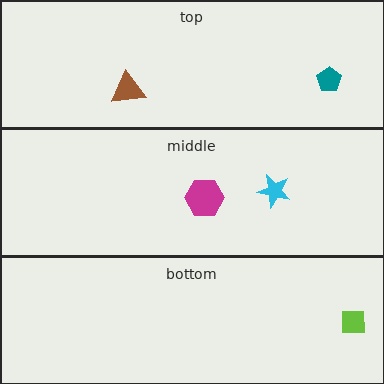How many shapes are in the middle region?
2.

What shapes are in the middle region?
The magenta hexagon, the cyan star.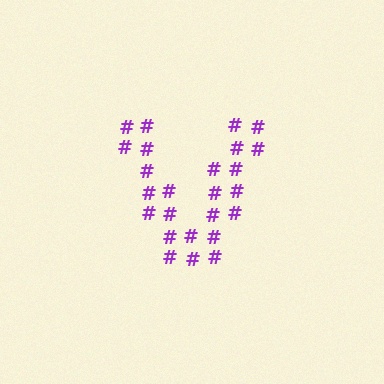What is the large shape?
The large shape is the letter V.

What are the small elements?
The small elements are hash symbols.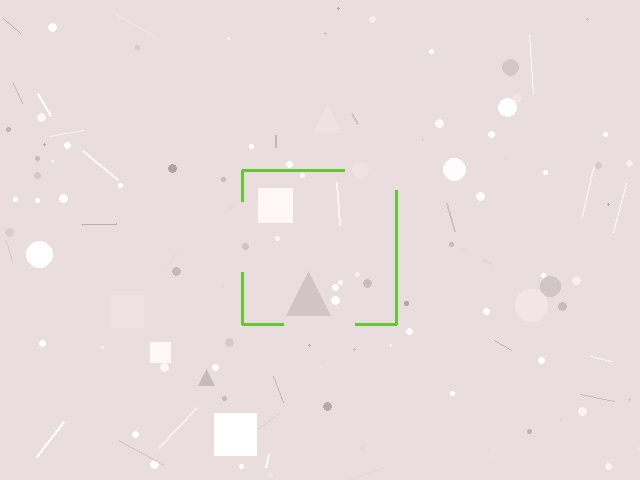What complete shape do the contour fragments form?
The contour fragments form a square.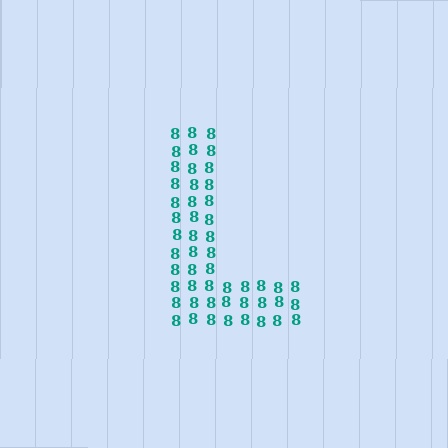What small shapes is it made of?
It is made of small digit 8's.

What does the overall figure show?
The overall figure shows the letter L.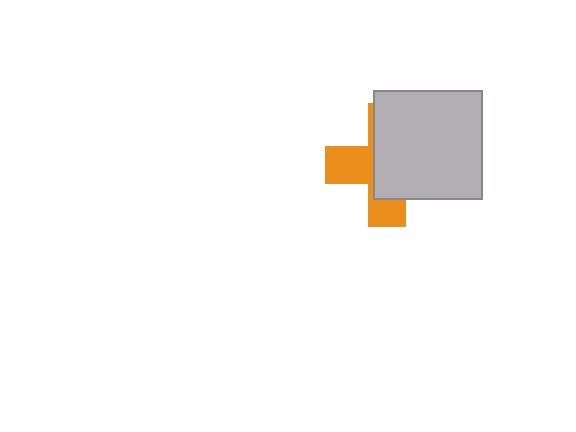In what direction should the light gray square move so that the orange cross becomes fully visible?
The light gray square should move right. That is the shortest direction to clear the overlap and leave the orange cross fully visible.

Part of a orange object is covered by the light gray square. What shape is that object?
It is a cross.